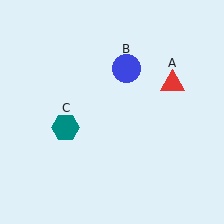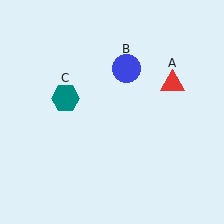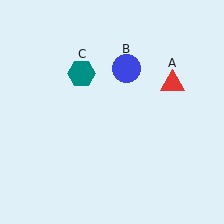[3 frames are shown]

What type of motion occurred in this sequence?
The teal hexagon (object C) rotated clockwise around the center of the scene.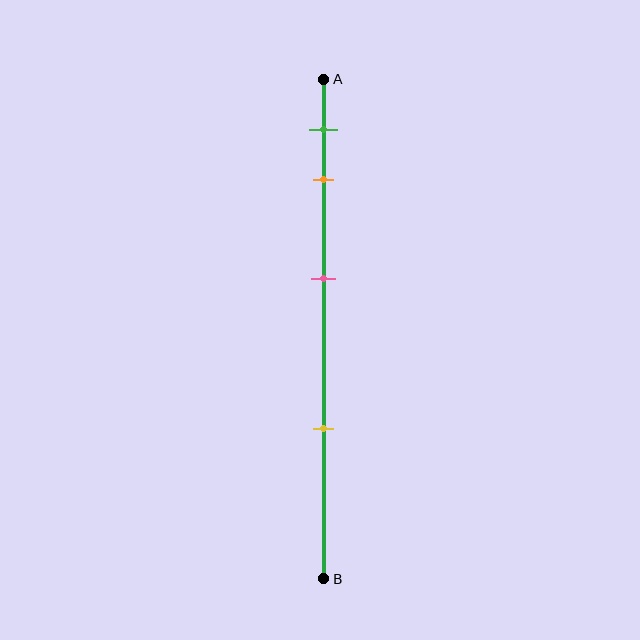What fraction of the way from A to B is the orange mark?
The orange mark is approximately 20% (0.2) of the way from A to B.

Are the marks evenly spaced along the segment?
No, the marks are not evenly spaced.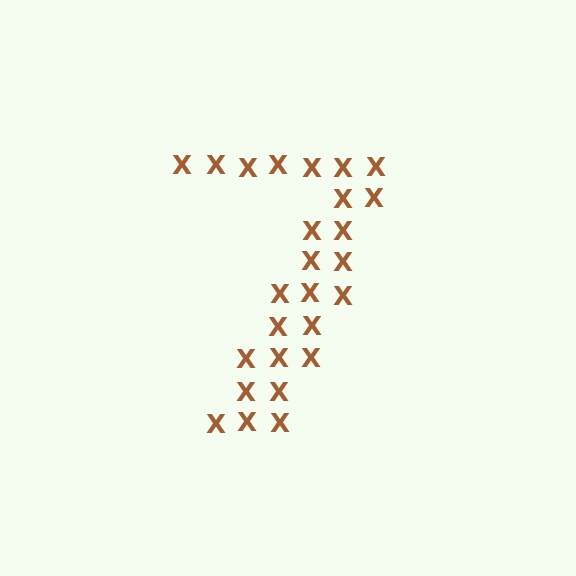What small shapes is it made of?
It is made of small letter X's.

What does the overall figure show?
The overall figure shows the digit 7.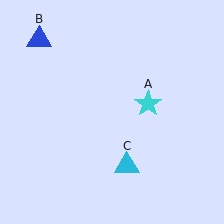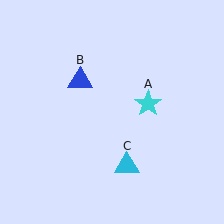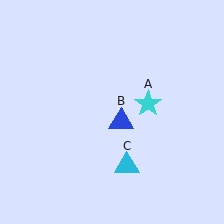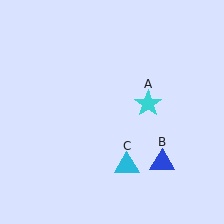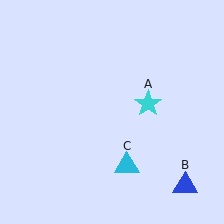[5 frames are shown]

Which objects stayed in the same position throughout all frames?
Cyan star (object A) and cyan triangle (object C) remained stationary.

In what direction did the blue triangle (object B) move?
The blue triangle (object B) moved down and to the right.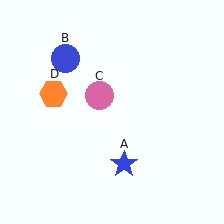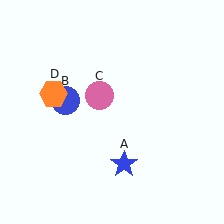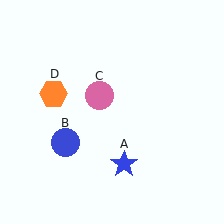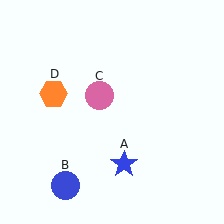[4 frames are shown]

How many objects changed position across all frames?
1 object changed position: blue circle (object B).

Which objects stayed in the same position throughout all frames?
Blue star (object A) and pink circle (object C) and orange hexagon (object D) remained stationary.